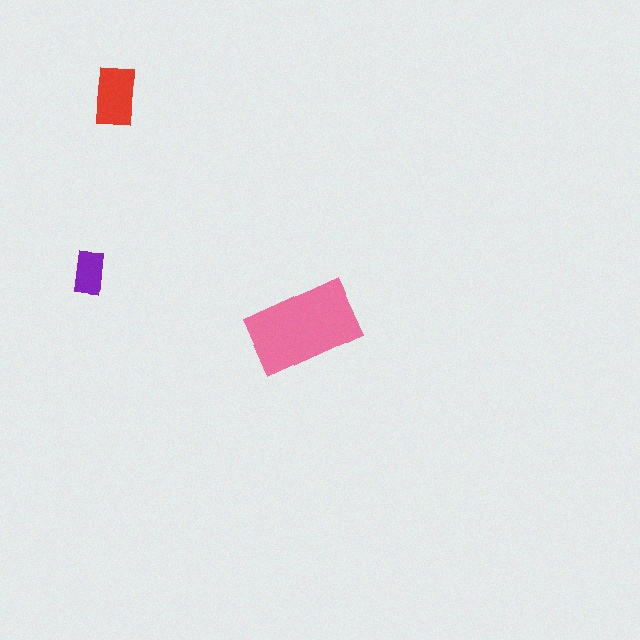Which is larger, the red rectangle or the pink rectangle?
The pink one.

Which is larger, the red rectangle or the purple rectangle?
The red one.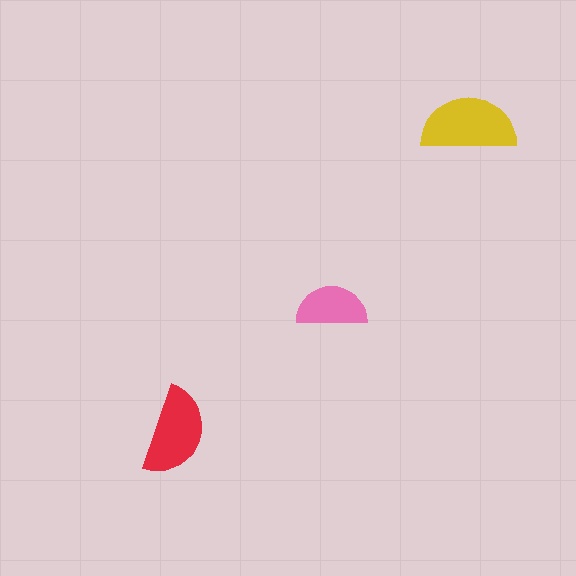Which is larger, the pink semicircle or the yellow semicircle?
The yellow one.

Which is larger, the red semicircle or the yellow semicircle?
The yellow one.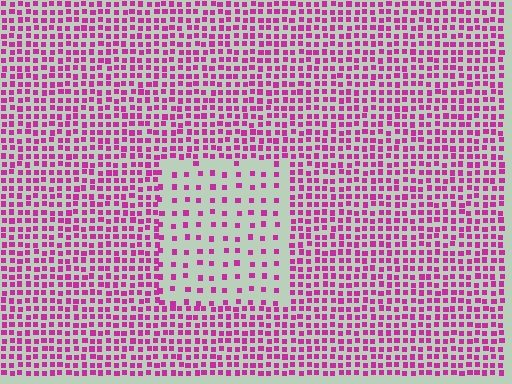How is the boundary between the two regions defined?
The boundary is defined by a change in element density (approximately 2.6x ratio). All elements are the same color, size, and shape.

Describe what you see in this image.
The image contains small magenta elements arranged at two different densities. A rectangle-shaped region is visible where the elements are less densely packed than the surrounding area.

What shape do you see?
I see a rectangle.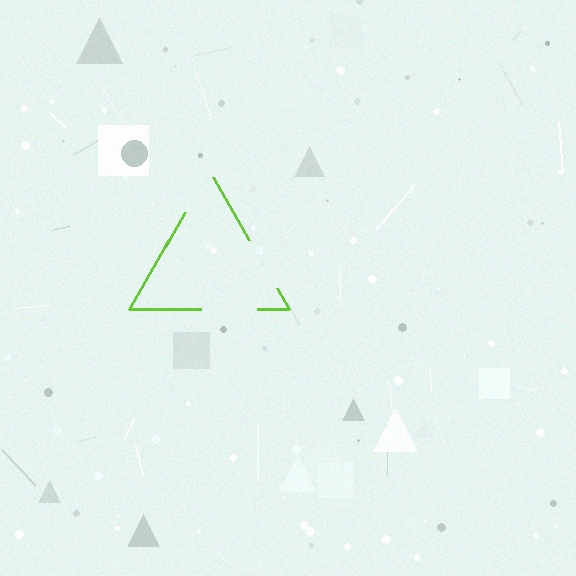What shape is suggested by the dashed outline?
The dashed outline suggests a triangle.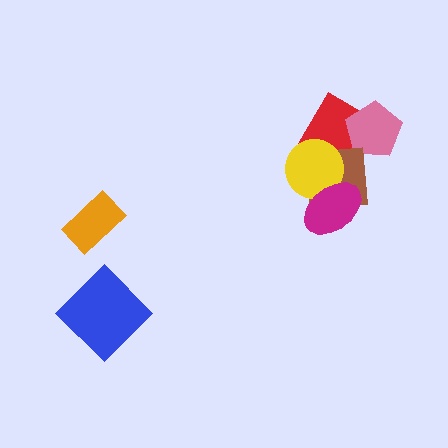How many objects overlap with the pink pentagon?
2 objects overlap with the pink pentagon.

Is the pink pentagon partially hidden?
Yes, it is partially covered by another shape.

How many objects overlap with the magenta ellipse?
2 objects overlap with the magenta ellipse.